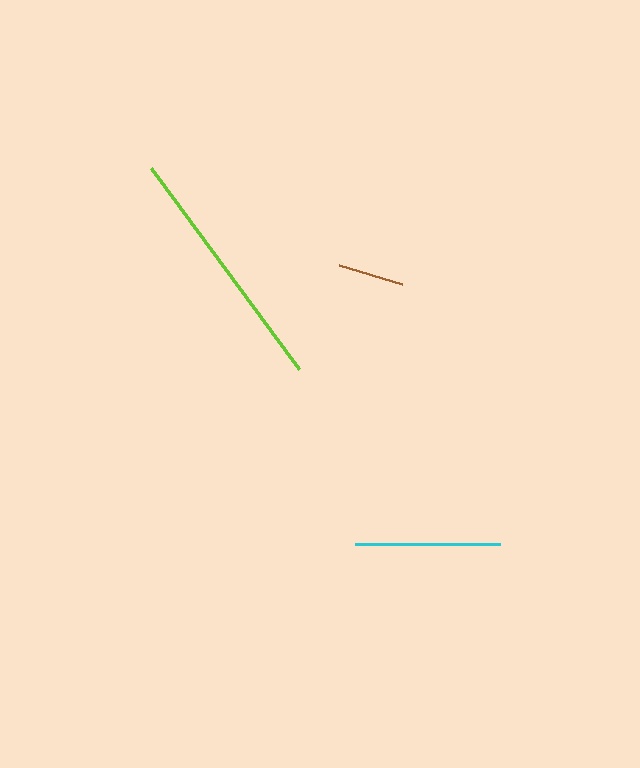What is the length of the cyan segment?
The cyan segment is approximately 145 pixels long.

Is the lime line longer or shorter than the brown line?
The lime line is longer than the brown line.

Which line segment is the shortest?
The brown line is the shortest at approximately 66 pixels.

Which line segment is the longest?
The lime line is the longest at approximately 249 pixels.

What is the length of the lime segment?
The lime segment is approximately 249 pixels long.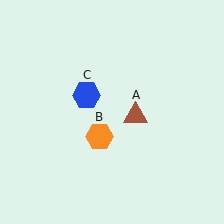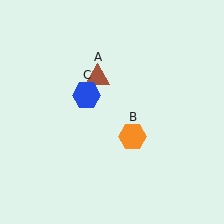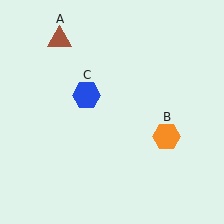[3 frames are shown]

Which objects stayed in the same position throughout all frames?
Blue hexagon (object C) remained stationary.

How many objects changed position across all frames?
2 objects changed position: brown triangle (object A), orange hexagon (object B).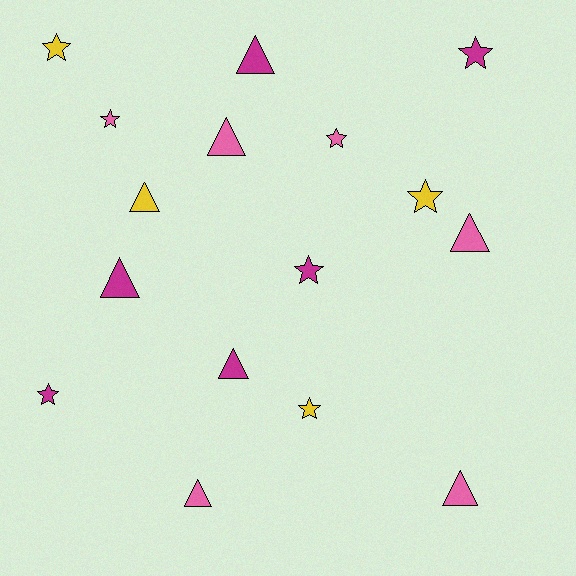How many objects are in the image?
There are 16 objects.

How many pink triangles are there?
There are 4 pink triangles.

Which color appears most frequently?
Magenta, with 6 objects.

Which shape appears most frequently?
Star, with 8 objects.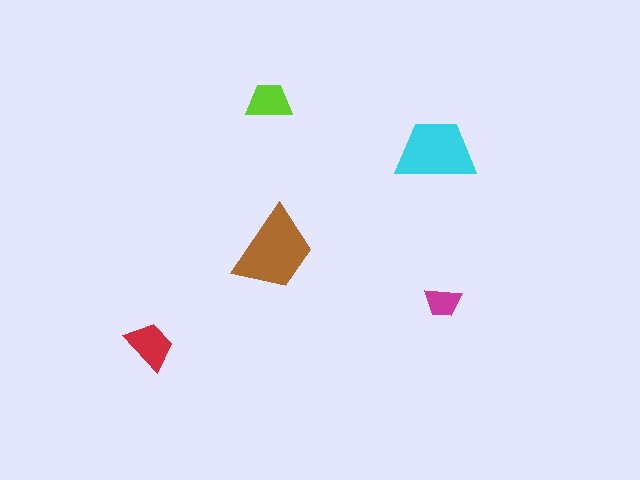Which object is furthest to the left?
The red trapezoid is leftmost.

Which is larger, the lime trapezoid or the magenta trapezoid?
The lime one.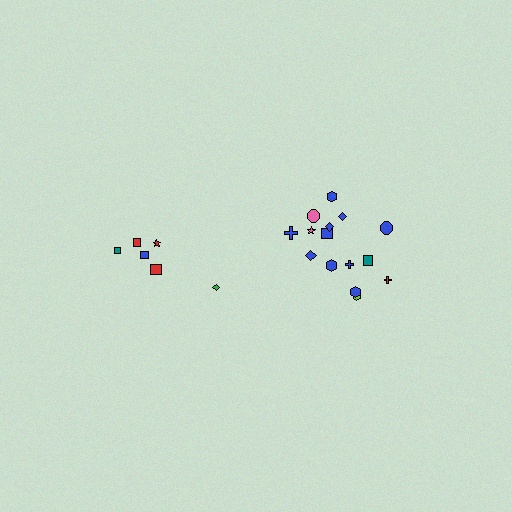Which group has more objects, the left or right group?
The right group.